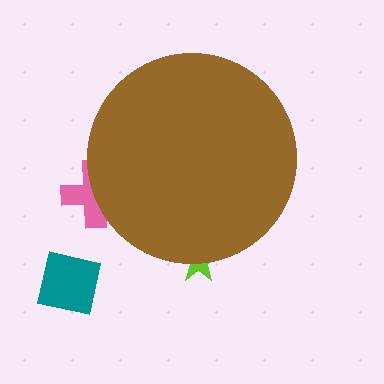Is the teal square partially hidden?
No, the teal square is fully visible.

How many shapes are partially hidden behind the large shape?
2 shapes are partially hidden.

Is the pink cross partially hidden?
Yes, the pink cross is partially hidden behind the brown circle.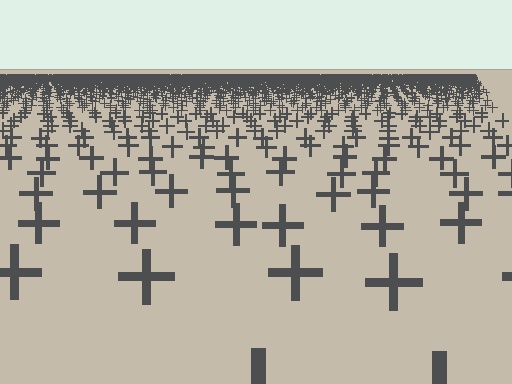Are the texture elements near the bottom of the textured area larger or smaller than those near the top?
Larger. Near the bottom, elements are closer to the viewer and appear at a bigger on-screen size.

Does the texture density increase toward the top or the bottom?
Density increases toward the top.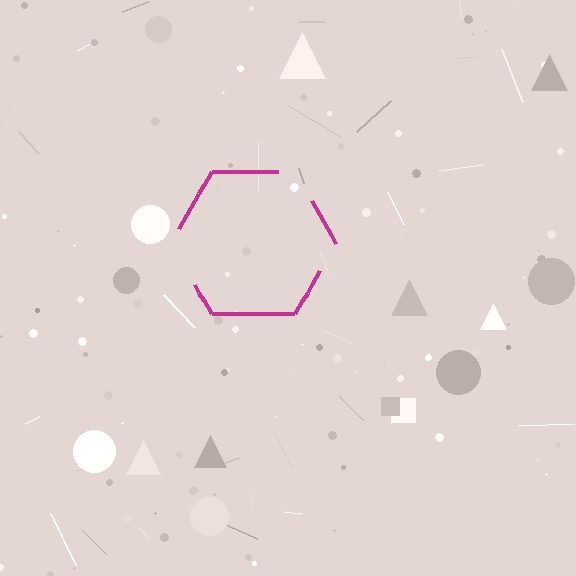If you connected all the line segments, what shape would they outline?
They would outline a hexagon.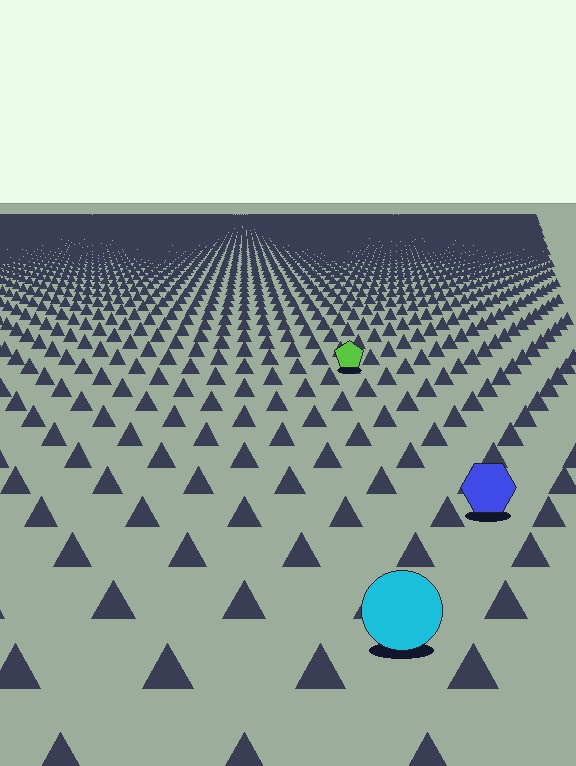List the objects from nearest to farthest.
From nearest to farthest: the cyan circle, the blue hexagon, the lime pentagon.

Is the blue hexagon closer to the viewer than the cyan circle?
No. The cyan circle is closer — you can tell from the texture gradient: the ground texture is coarser near it.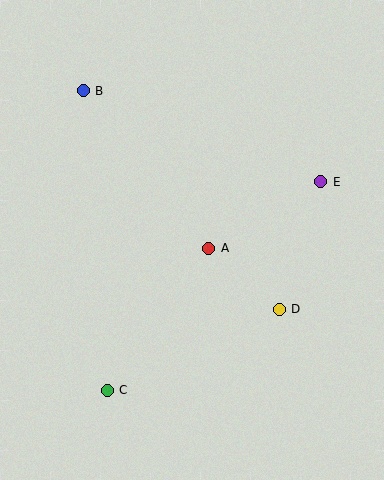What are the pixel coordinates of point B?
Point B is at (83, 91).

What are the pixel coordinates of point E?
Point E is at (321, 182).